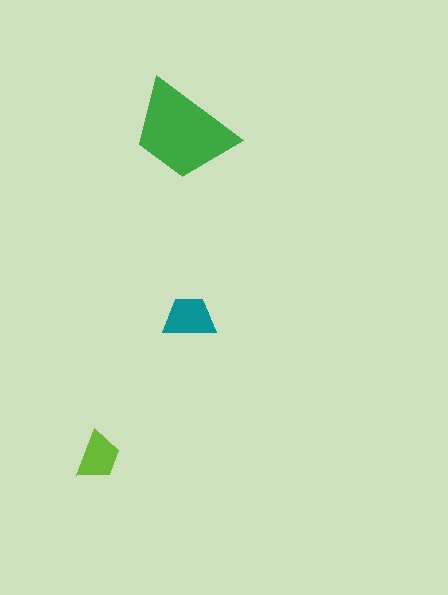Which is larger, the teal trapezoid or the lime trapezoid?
The teal one.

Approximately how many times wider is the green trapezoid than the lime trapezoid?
About 2 times wider.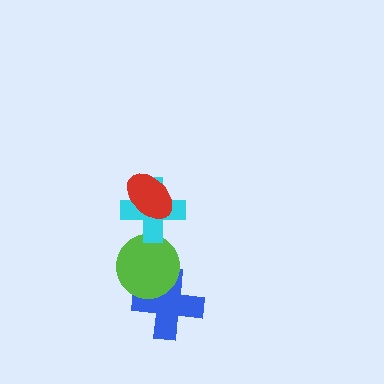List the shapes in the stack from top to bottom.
From top to bottom: the red ellipse, the cyan cross, the lime circle, the blue cross.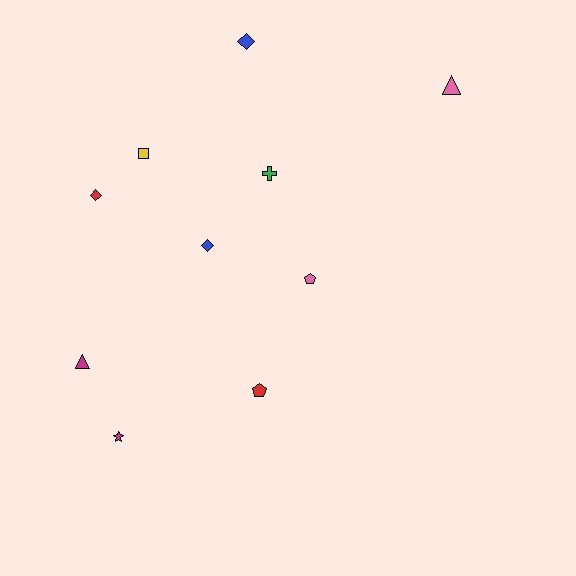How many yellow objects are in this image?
There is 1 yellow object.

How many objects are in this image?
There are 10 objects.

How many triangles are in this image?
There are 2 triangles.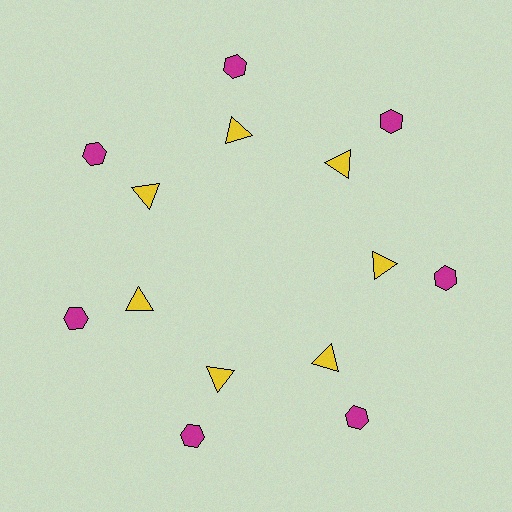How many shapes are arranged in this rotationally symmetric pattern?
There are 14 shapes, arranged in 7 groups of 2.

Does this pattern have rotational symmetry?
Yes, this pattern has 7-fold rotational symmetry. It looks the same after rotating 51 degrees around the center.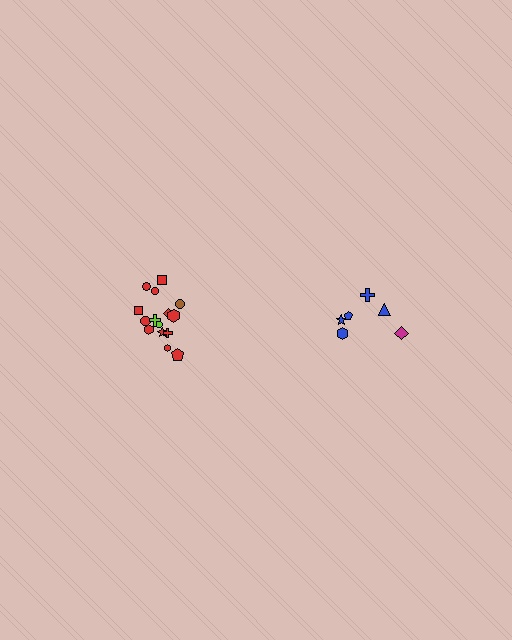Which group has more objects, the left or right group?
The left group.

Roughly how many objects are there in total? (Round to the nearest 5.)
Roughly 20 objects in total.